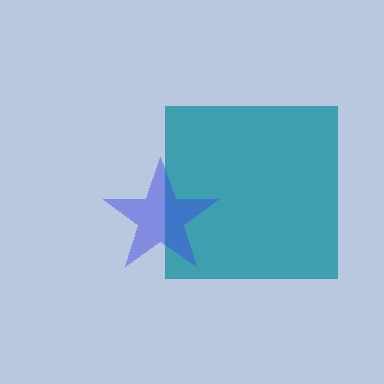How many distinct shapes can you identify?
There are 2 distinct shapes: a teal square, a blue star.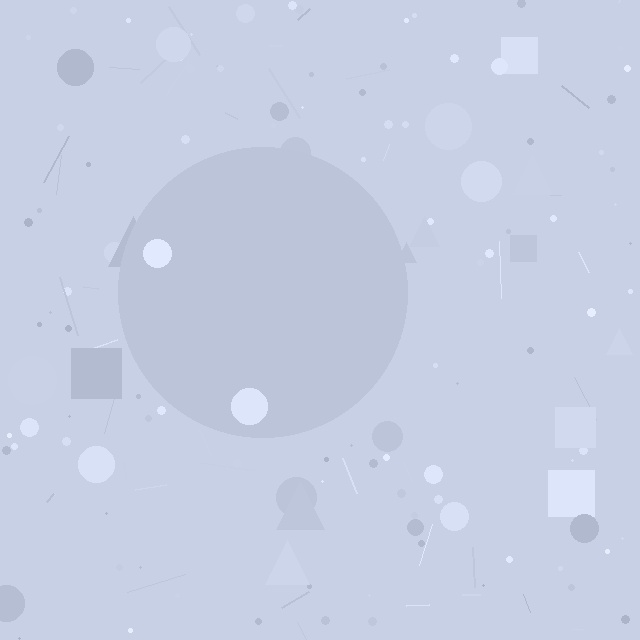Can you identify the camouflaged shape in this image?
The camouflaged shape is a circle.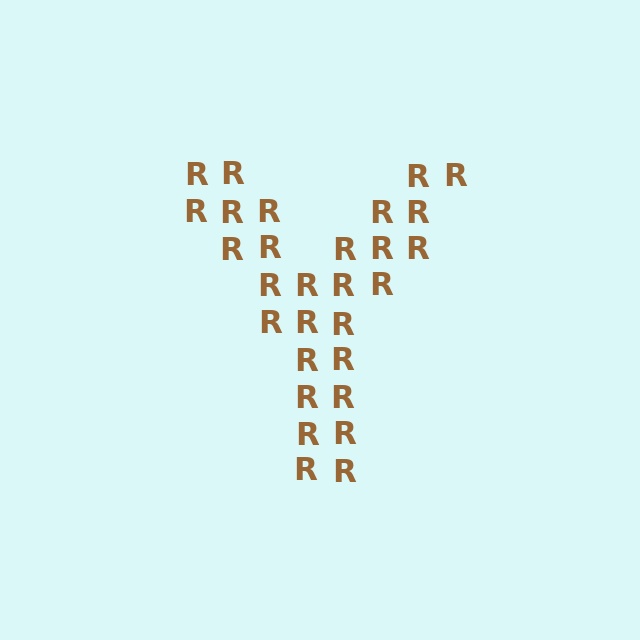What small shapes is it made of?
It is made of small letter R's.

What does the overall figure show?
The overall figure shows the letter Y.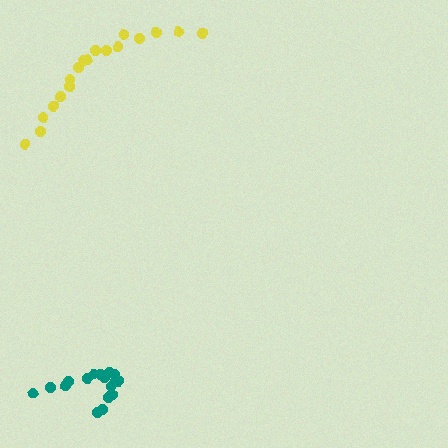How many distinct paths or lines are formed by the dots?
There are 2 distinct paths.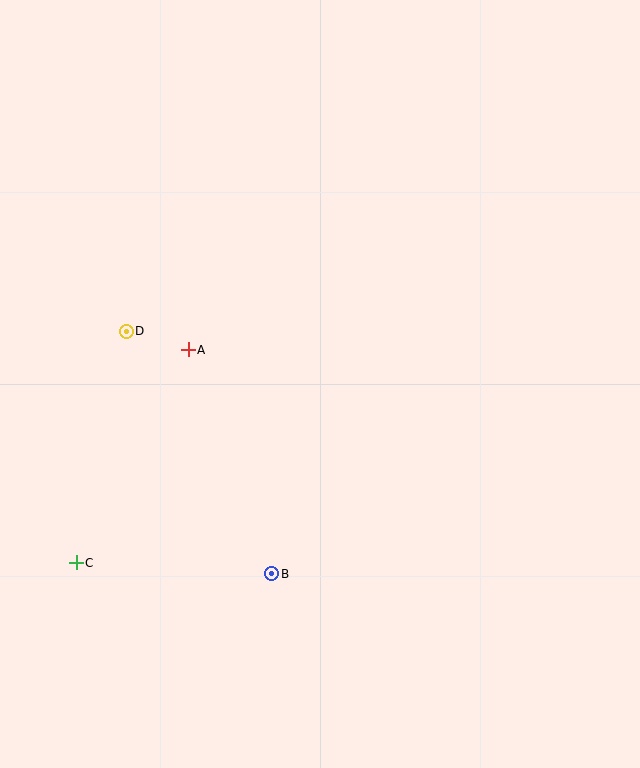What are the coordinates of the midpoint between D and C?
The midpoint between D and C is at (101, 447).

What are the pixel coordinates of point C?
Point C is at (76, 563).